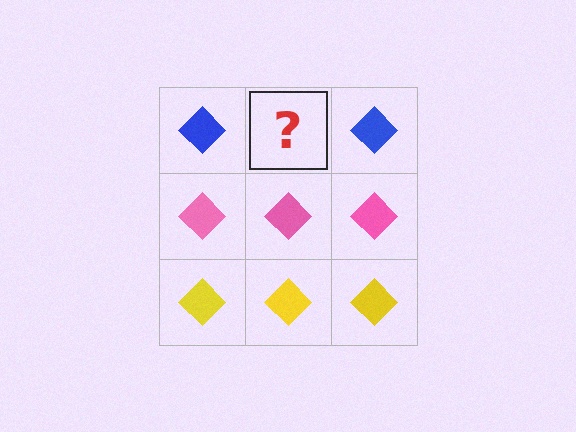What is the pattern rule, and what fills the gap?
The rule is that each row has a consistent color. The gap should be filled with a blue diamond.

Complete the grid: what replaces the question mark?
The question mark should be replaced with a blue diamond.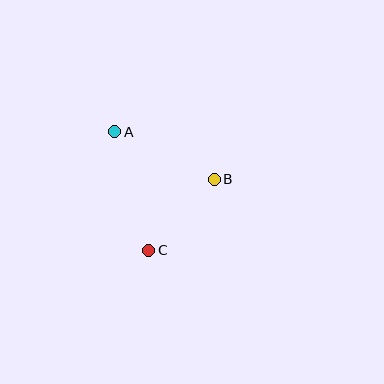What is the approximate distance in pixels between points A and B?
The distance between A and B is approximately 110 pixels.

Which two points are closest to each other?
Points B and C are closest to each other.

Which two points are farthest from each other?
Points A and C are farthest from each other.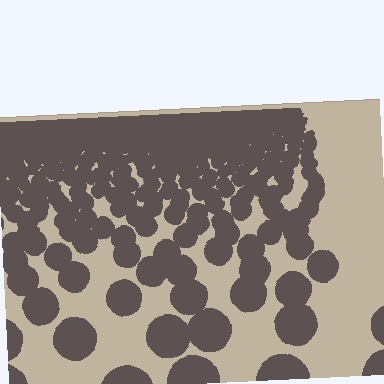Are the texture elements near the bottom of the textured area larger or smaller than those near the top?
Larger. Near the bottom, elements are closer to the viewer and appear at a bigger on-screen size.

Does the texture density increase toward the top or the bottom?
Density increases toward the top.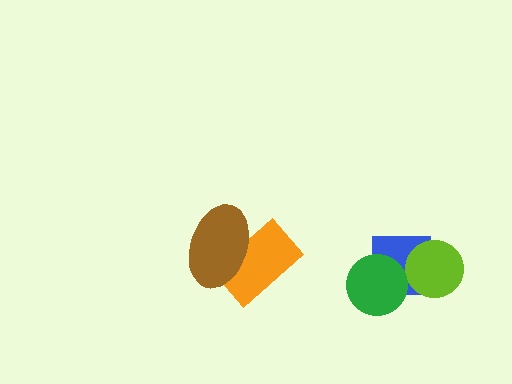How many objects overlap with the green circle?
1 object overlaps with the green circle.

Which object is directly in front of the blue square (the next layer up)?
The lime circle is directly in front of the blue square.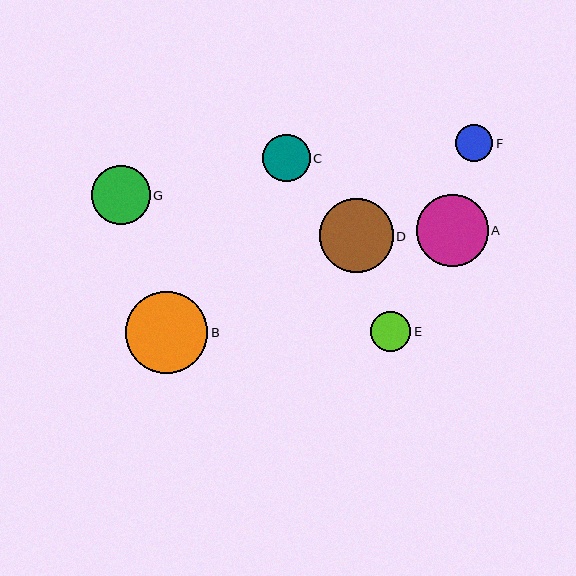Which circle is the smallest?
Circle F is the smallest with a size of approximately 37 pixels.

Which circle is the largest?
Circle B is the largest with a size of approximately 83 pixels.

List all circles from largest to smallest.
From largest to smallest: B, D, A, G, C, E, F.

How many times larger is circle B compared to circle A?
Circle B is approximately 1.2 times the size of circle A.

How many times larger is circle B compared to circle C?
Circle B is approximately 1.8 times the size of circle C.